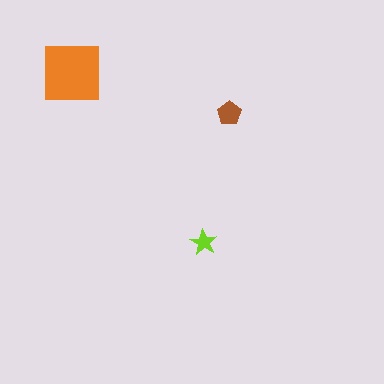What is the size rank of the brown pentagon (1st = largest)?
2nd.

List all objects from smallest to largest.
The lime star, the brown pentagon, the orange square.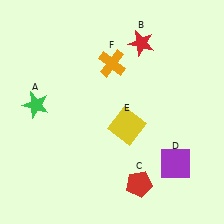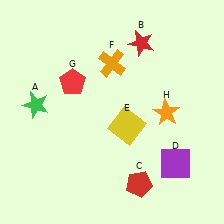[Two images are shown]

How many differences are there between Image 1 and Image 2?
There are 2 differences between the two images.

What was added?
A red pentagon (G), an orange star (H) were added in Image 2.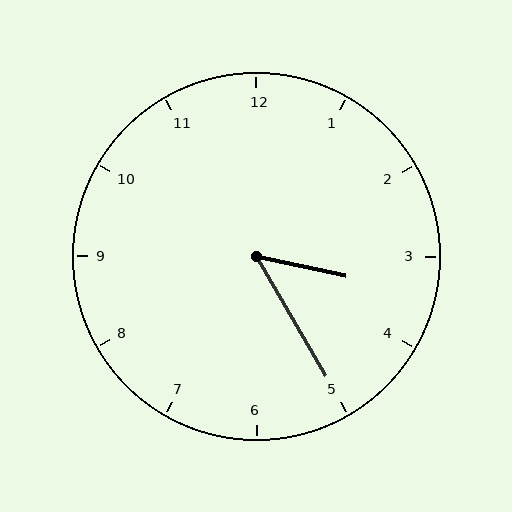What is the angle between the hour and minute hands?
Approximately 48 degrees.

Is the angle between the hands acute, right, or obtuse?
It is acute.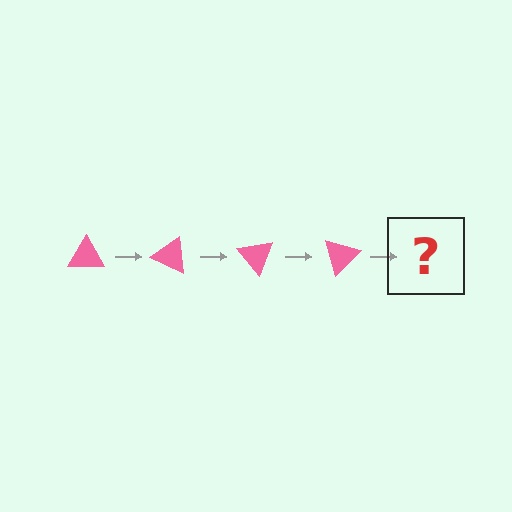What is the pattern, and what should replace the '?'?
The pattern is that the triangle rotates 25 degrees each step. The '?' should be a pink triangle rotated 100 degrees.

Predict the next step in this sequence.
The next step is a pink triangle rotated 100 degrees.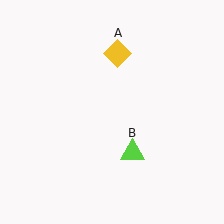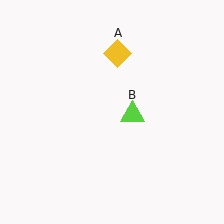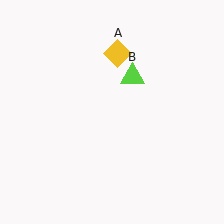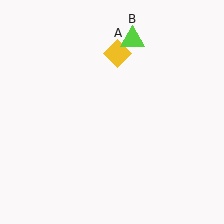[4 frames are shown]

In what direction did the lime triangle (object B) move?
The lime triangle (object B) moved up.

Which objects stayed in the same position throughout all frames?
Yellow diamond (object A) remained stationary.